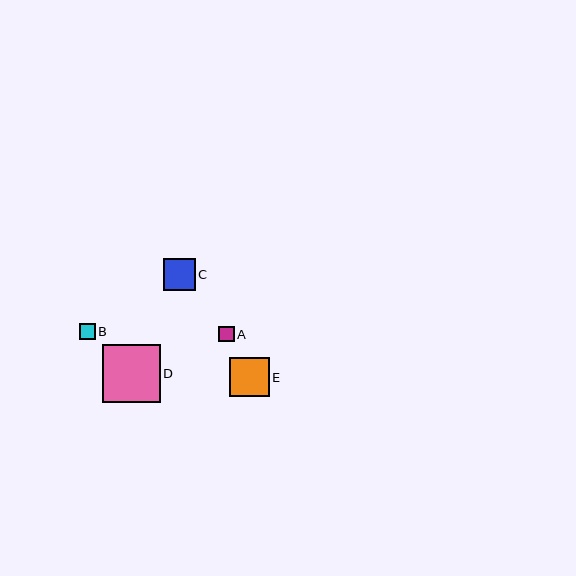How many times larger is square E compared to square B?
Square E is approximately 2.6 times the size of square B.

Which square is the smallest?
Square B is the smallest with a size of approximately 15 pixels.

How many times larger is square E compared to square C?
Square E is approximately 1.3 times the size of square C.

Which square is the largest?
Square D is the largest with a size of approximately 58 pixels.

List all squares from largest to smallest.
From largest to smallest: D, E, C, A, B.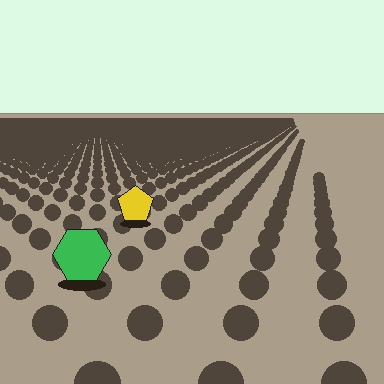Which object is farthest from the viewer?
The yellow pentagon is farthest from the viewer. It appears smaller and the ground texture around it is denser.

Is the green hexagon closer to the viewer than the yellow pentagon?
Yes. The green hexagon is closer — you can tell from the texture gradient: the ground texture is coarser near it.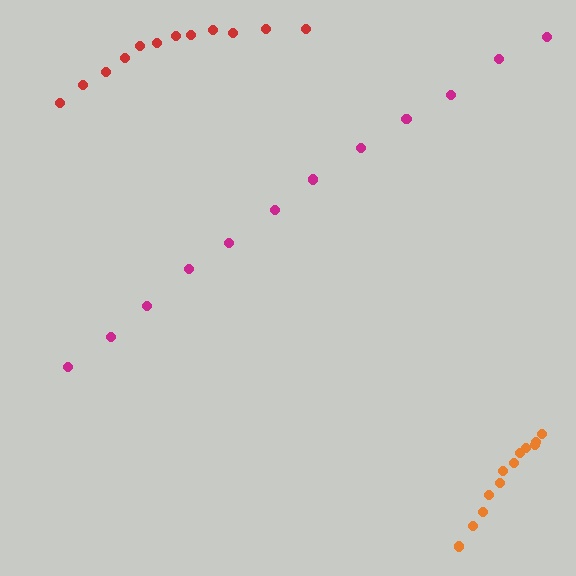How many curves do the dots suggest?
There are 3 distinct paths.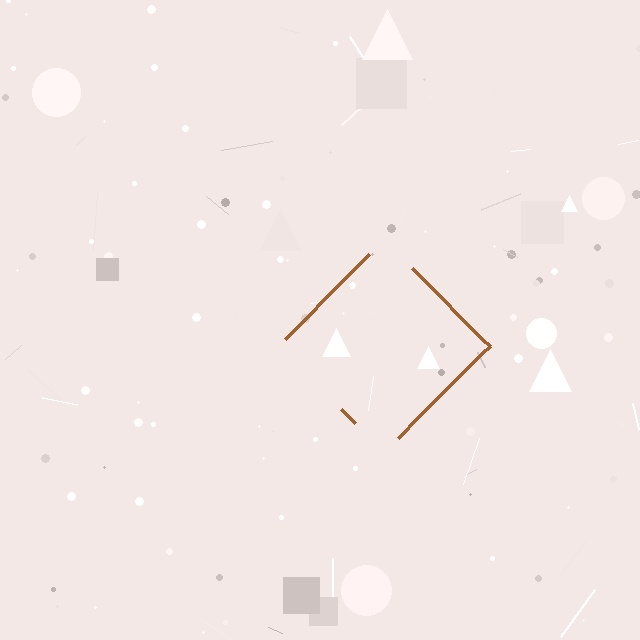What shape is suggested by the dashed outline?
The dashed outline suggests a diamond.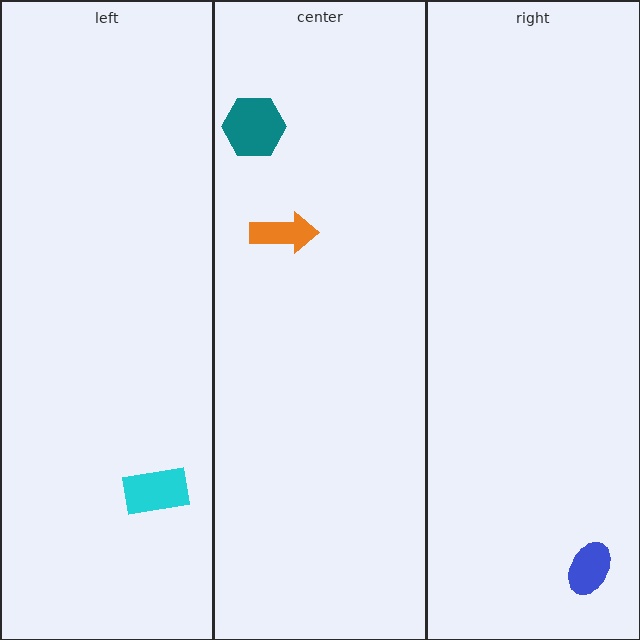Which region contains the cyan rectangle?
The left region.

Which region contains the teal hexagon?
The center region.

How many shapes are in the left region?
1.